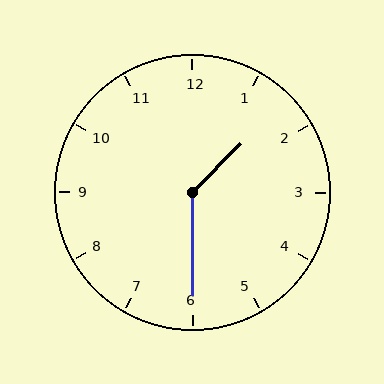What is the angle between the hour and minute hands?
Approximately 135 degrees.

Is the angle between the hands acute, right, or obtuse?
It is obtuse.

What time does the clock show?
1:30.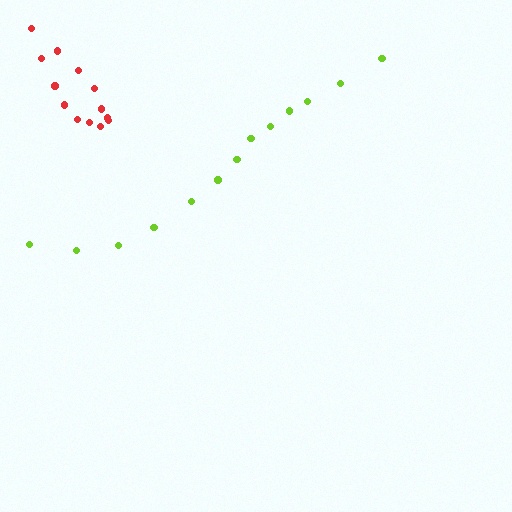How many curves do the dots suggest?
There are 2 distinct paths.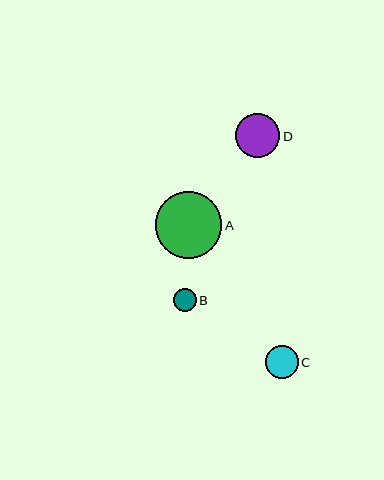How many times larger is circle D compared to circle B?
Circle D is approximately 1.9 times the size of circle B.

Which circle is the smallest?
Circle B is the smallest with a size of approximately 23 pixels.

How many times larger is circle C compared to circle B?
Circle C is approximately 1.4 times the size of circle B.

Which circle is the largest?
Circle A is the largest with a size of approximately 67 pixels.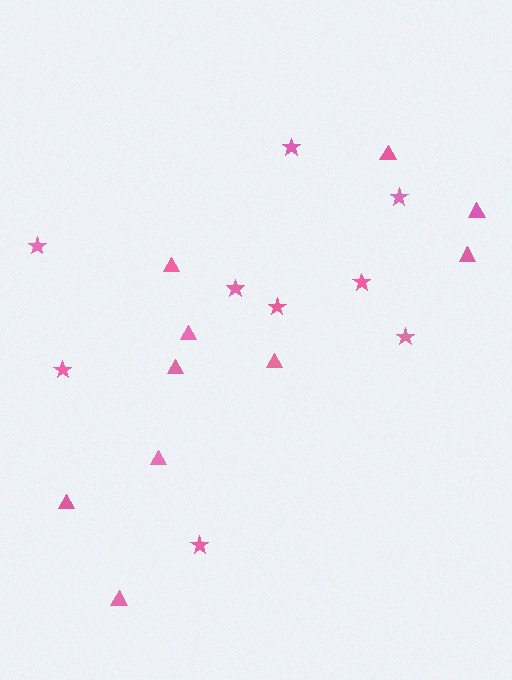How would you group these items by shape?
There are 2 groups: one group of triangles (10) and one group of stars (9).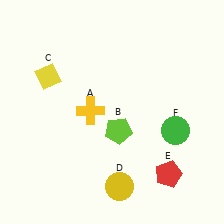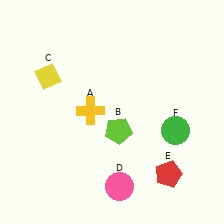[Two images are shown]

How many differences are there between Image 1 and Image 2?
There is 1 difference between the two images.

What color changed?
The circle (D) changed from yellow in Image 1 to pink in Image 2.